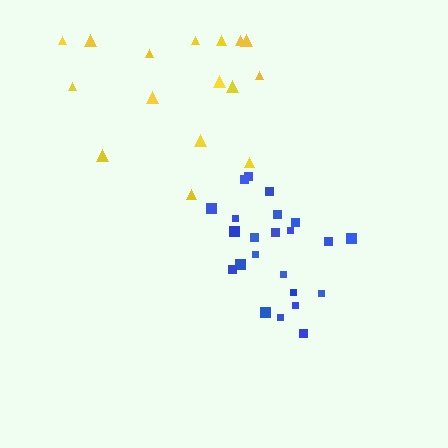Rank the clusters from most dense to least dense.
blue, yellow.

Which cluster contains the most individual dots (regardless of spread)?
Blue (23).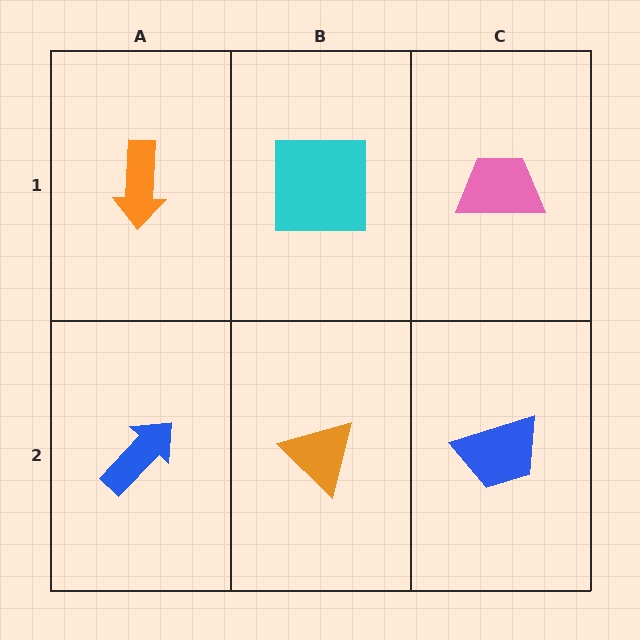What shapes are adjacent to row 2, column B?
A cyan square (row 1, column B), a blue arrow (row 2, column A), a blue trapezoid (row 2, column C).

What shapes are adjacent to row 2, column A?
An orange arrow (row 1, column A), an orange triangle (row 2, column B).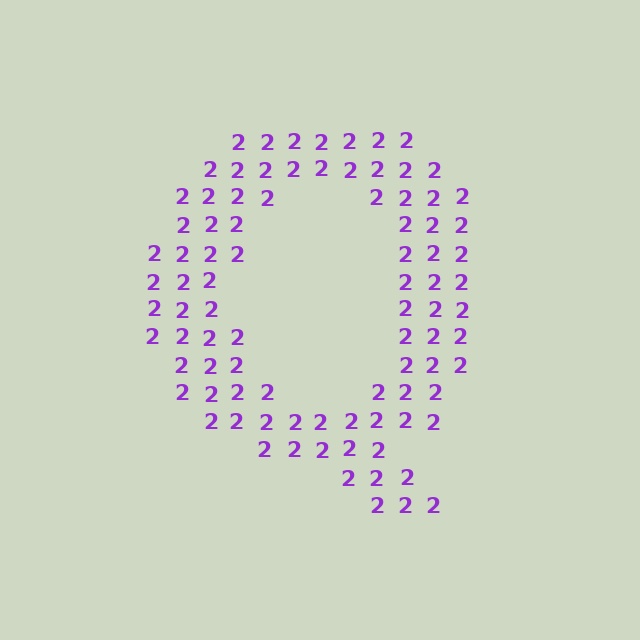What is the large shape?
The large shape is the letter Q.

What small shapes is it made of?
It is made of small digit 2's.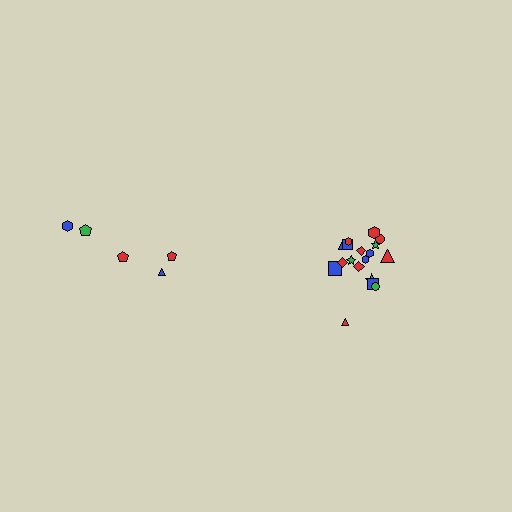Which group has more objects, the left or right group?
The right group.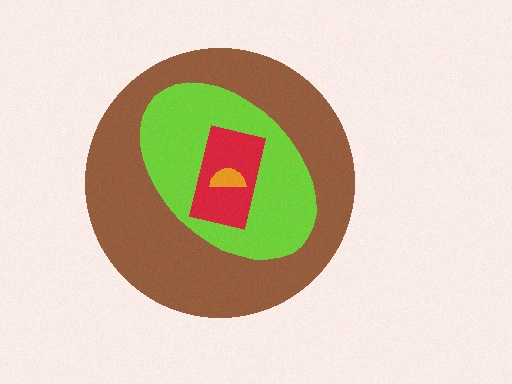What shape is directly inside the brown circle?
The lime ellipse.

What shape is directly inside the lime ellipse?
The red rectangle.